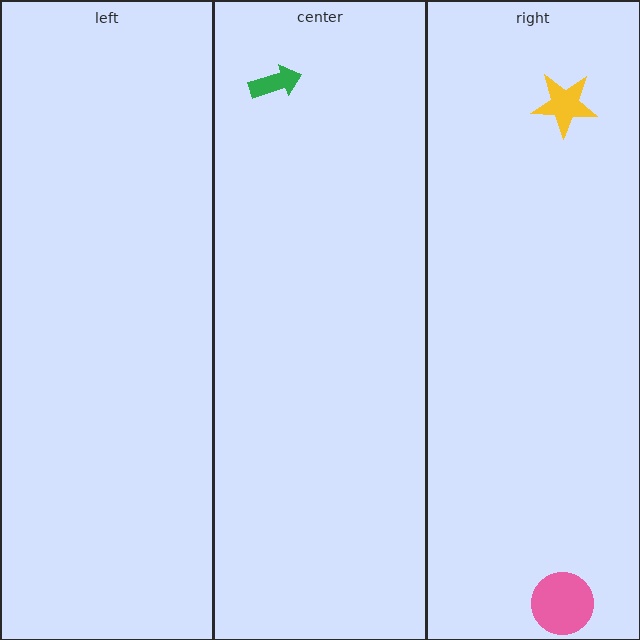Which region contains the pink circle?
The right region.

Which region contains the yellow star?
The right region.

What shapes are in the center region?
The green arrow.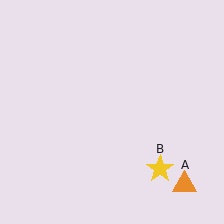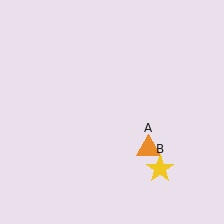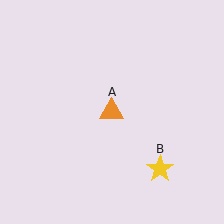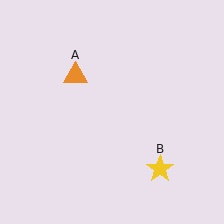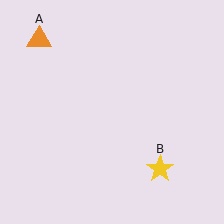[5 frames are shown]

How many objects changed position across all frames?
1 object changed position: orange triangle (object A).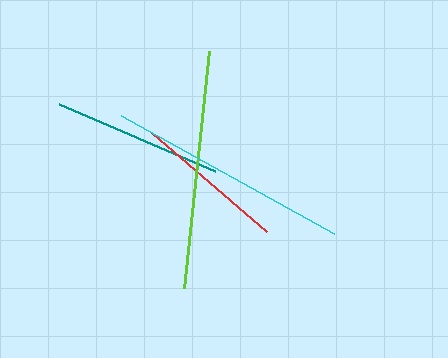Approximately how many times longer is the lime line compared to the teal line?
The lime line is approximately 1.4 times the length of the teal line.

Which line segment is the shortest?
The red line is the shortest at approximately 152 pixels.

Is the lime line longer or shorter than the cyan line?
The cyan line is longer than the lime line.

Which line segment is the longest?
The cyan line is the longest at approximately 243 pixels.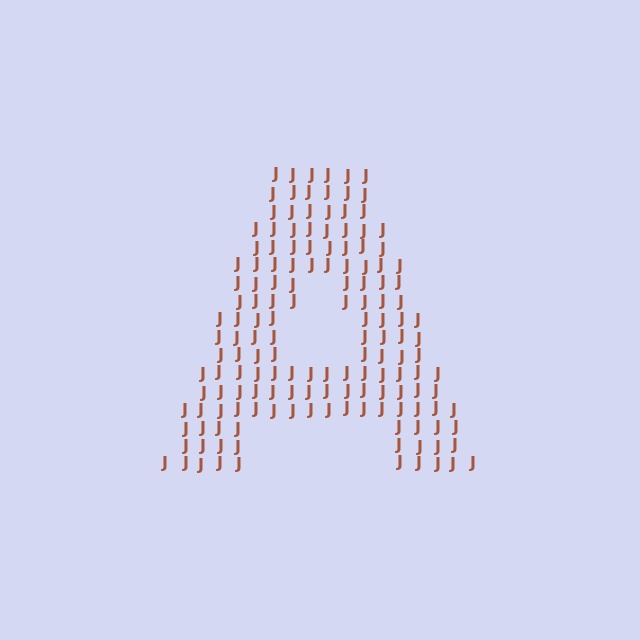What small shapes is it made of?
It is made of small letter J's.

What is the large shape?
The large shape is the letter A.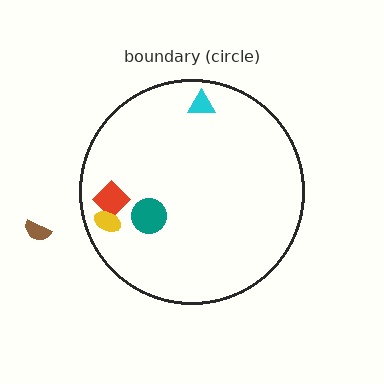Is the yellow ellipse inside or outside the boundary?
Inside.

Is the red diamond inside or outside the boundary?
Inside.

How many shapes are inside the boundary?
4 inside, 1 outside.